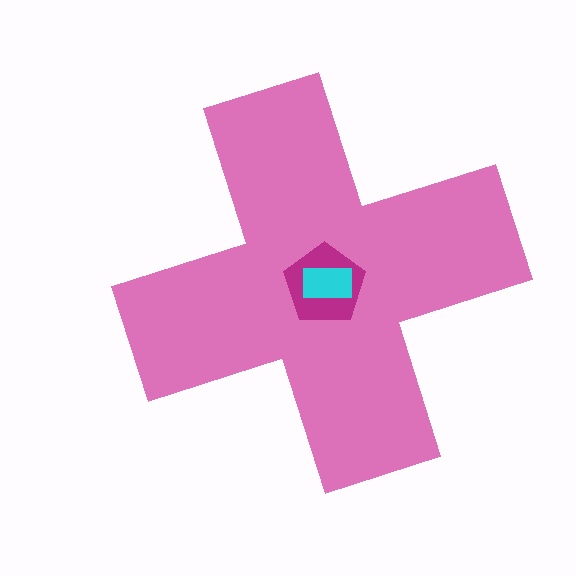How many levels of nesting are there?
3.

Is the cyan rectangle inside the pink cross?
Yes.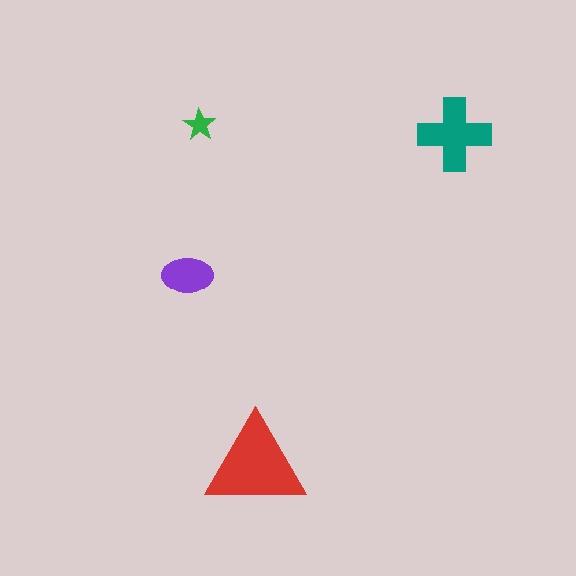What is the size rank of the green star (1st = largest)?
4th.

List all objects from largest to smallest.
The red triangle, the teal cross, the purple ellipse, the green star.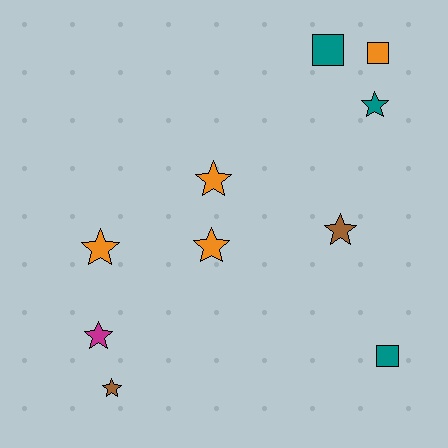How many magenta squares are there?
There are no magenta squares.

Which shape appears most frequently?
Star, with 7 objects.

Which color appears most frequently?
Orange, with 4 objects.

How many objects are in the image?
There are 10 objects.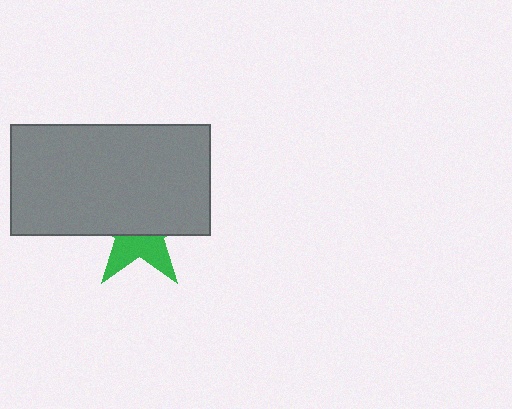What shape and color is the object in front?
The object in front is a gray rectangle.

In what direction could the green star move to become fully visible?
The green star could move down. That would shift it out from behind the gray rectangle entirely.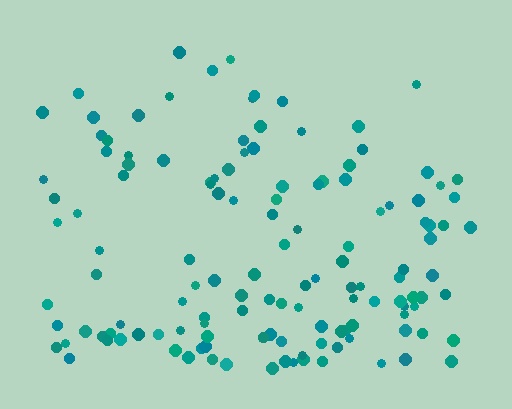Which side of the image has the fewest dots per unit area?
The top.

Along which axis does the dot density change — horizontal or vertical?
Vertical.